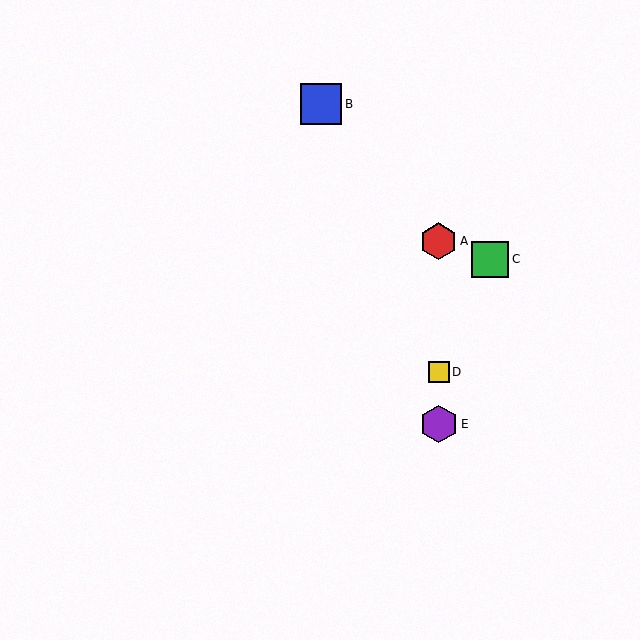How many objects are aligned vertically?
3 objects (A, D, E) are aligned vertically.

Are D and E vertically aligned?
Yes, both are at x≈439.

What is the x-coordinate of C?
Object C is at x≈490.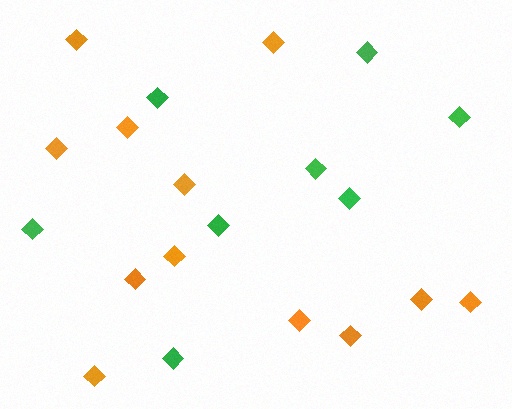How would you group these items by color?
There are 2 groups: one group of orange diamonds (12) and one group of green diamonds (8).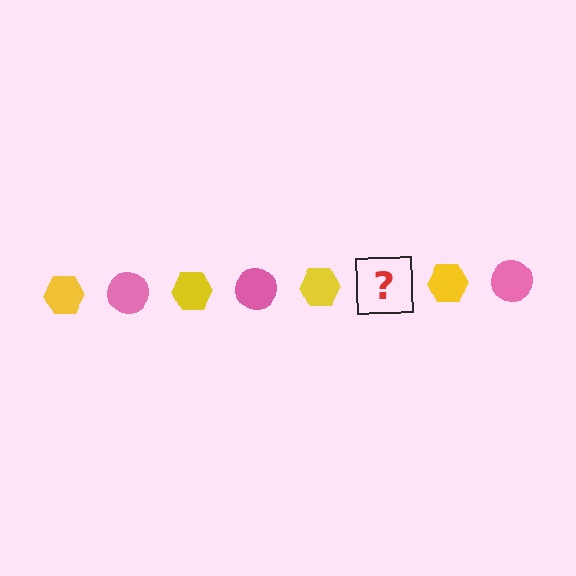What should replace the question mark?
The question mark should be replaced with a pink circle.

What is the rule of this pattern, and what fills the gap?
The rule is that the pattern alternates between yellow hexagon and pink circle. The gap should be filled with a pink circle.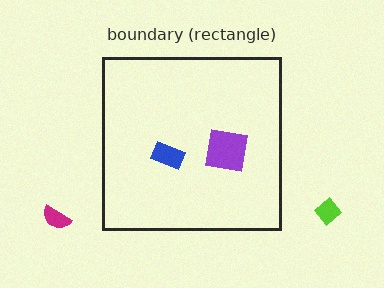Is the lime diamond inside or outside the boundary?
Outside.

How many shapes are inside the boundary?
2 inside, 2 outside.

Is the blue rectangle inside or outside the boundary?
Inside.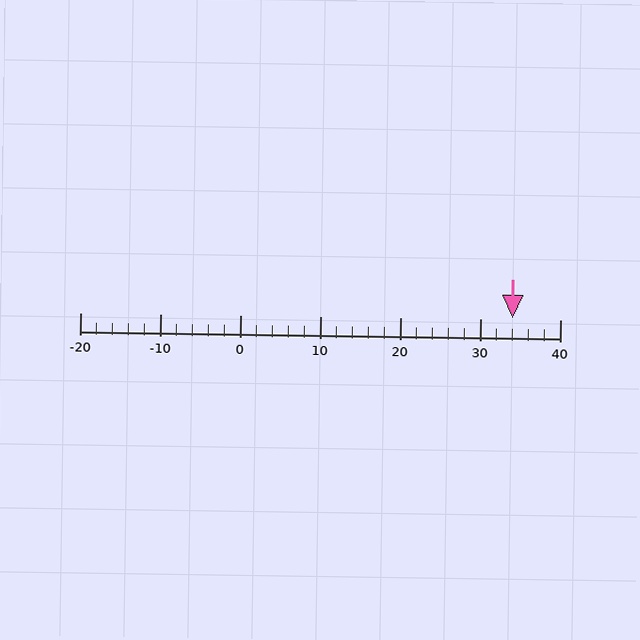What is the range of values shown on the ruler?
The ruler shows values from -20 to 40.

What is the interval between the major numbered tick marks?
The major tick marks are spaced 10 units apart.